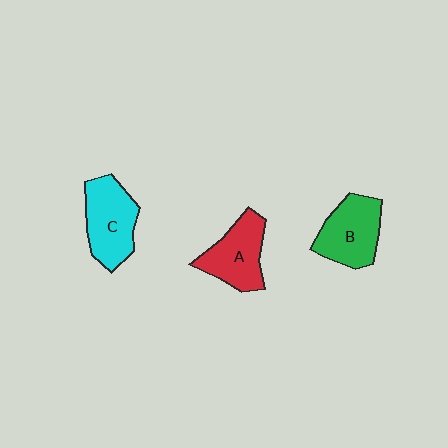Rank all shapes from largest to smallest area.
From largest to smallest: C (cyan), B (green), A (red).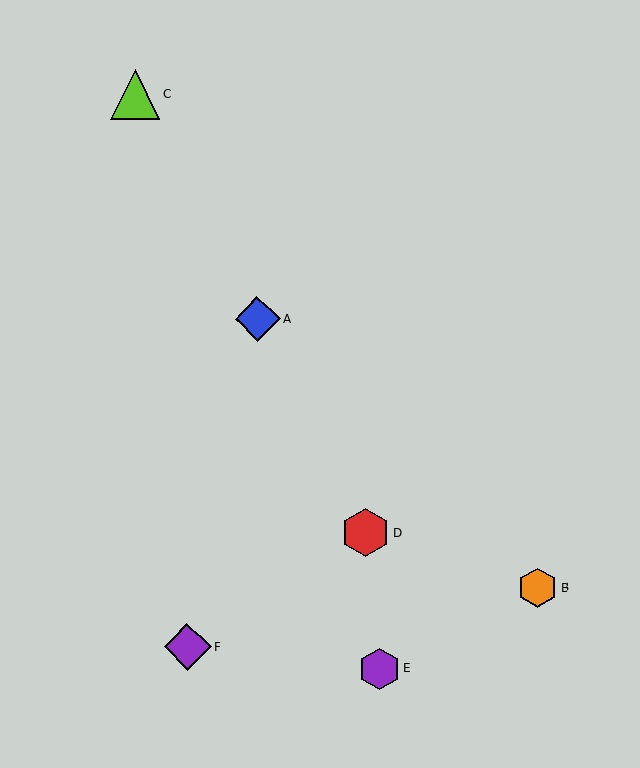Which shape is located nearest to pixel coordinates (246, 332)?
The blue diamond (labeled A) at (257, 319) is nearest to that location.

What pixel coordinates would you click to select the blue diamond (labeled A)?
Click at (257, 319) to select the blue diamond A.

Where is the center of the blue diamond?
The center of the blue diamond is at (257, 319).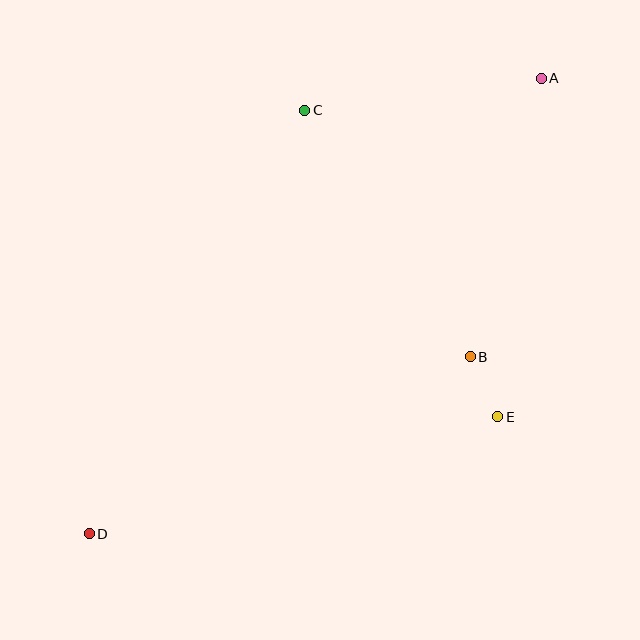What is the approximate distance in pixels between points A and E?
The distance between A and E is approximately 341 pixels.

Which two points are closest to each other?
Points B and E are closest to each other.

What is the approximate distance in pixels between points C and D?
The distance between C and D is approximately 475 pixels.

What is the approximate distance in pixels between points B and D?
The distance between B and D is approximately 420 pixels.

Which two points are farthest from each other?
Points A and D are farthest from each other.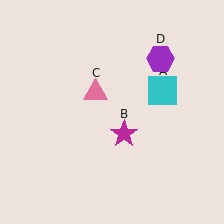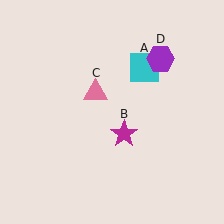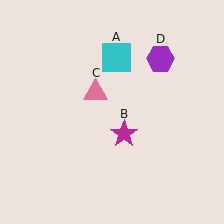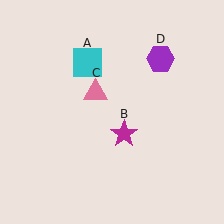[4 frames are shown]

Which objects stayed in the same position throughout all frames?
Magenta star (object B) and pink triangle (object C) and purple hexagon (object D) remained stationary.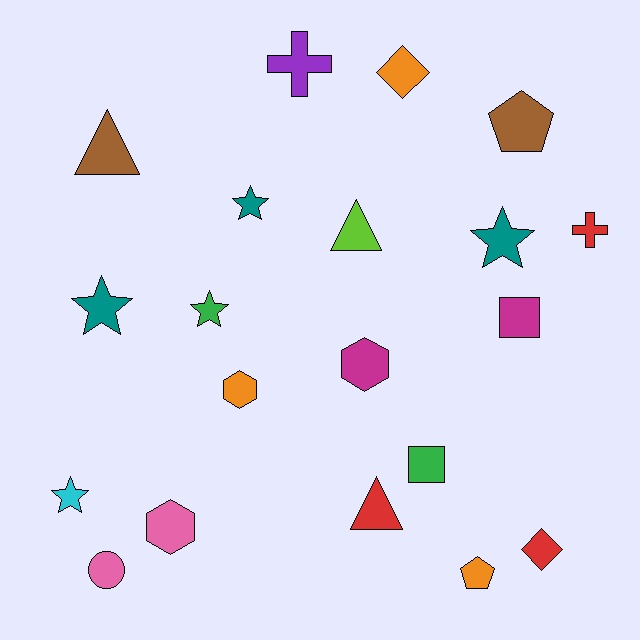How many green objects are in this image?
There are 2 green objects.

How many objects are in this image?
There are 20 objects.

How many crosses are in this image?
There are 2 crosses.